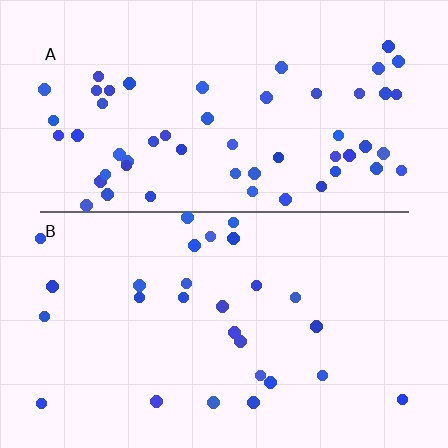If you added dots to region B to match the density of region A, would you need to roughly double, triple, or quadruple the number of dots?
Approximately double.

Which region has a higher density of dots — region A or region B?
A (the top).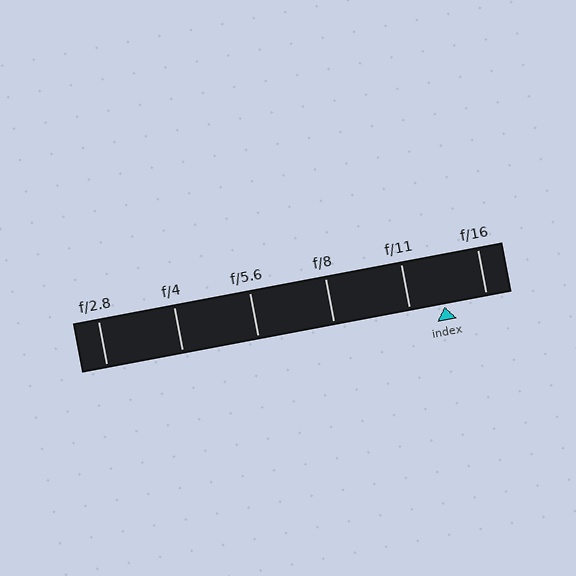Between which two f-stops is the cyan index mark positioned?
The index mark is between f/11 and f/16.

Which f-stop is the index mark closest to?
The index mark is closest to f/11.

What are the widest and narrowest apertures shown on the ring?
The widest aperture shown is f/2.8 and the narrowest is f/16.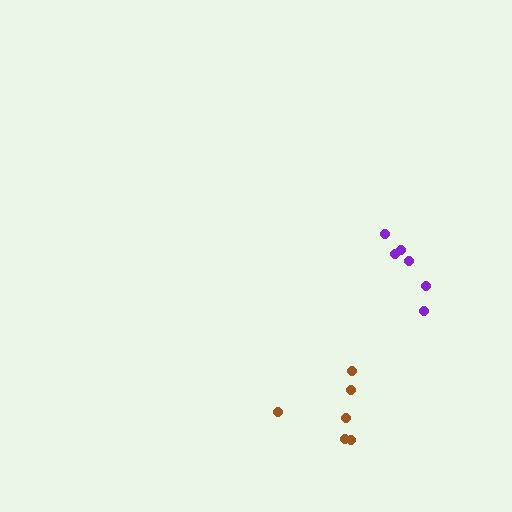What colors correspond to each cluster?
The clusters are colored: brown, purple.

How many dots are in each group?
Group 1: 6 dots, Group 2: 6 dots (12 total).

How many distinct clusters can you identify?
There are 2 distinct clusters.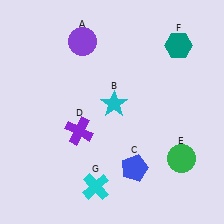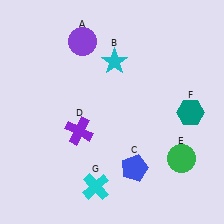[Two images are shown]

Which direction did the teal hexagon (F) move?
The teal hexagon (F) moved down.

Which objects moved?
The objects that moved are: the cyan star (B), the teal hexagon (F).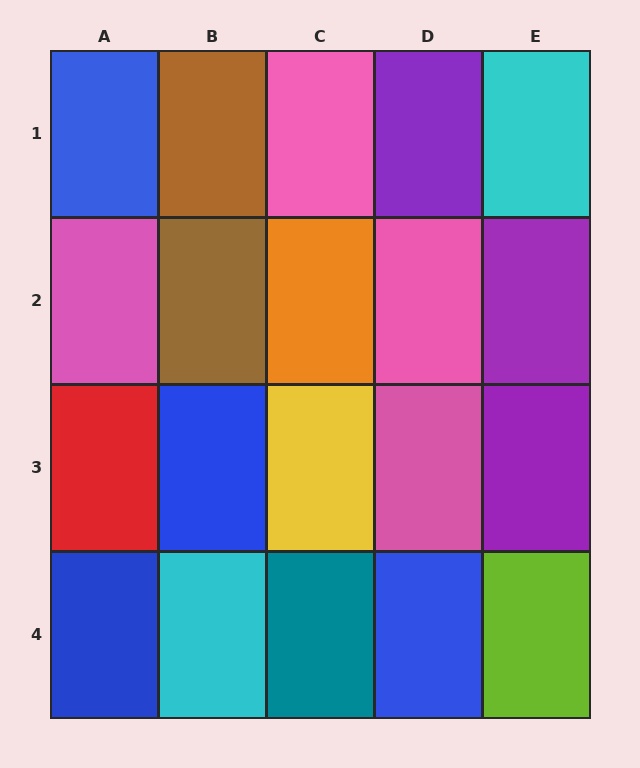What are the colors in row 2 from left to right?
Pink, brown, orange, pink, purple.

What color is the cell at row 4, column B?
Cyan.